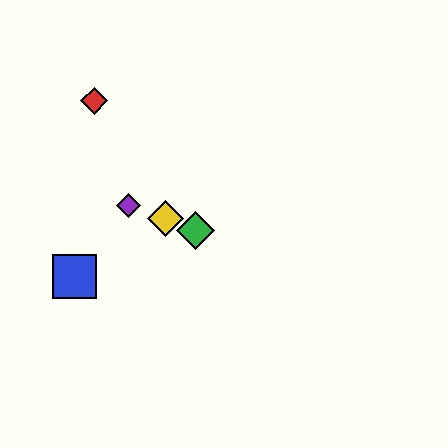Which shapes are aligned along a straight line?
The green diamond, the yellow diamond, the purple diamond are aligned along a straight line.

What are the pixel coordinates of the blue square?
The blue square is at (75, 276).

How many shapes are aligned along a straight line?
3 shapes (the green diamond, the yellow diamond, the purple diamond) are aligned along a straight line.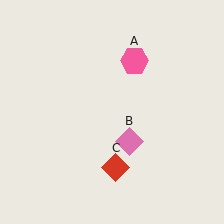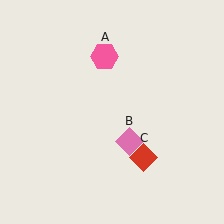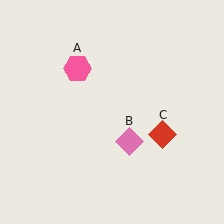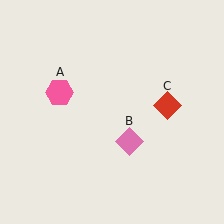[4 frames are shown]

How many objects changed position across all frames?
2 objects changed position: pink hexagon (object A), red diamond (object C).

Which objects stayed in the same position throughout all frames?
Pink diamond (object B) remained stationary.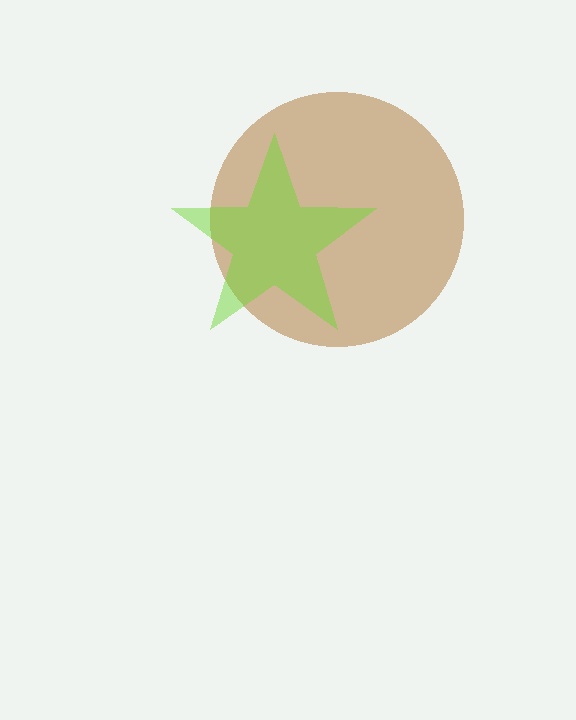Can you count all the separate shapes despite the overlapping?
Yes, there are 2 separate shapes.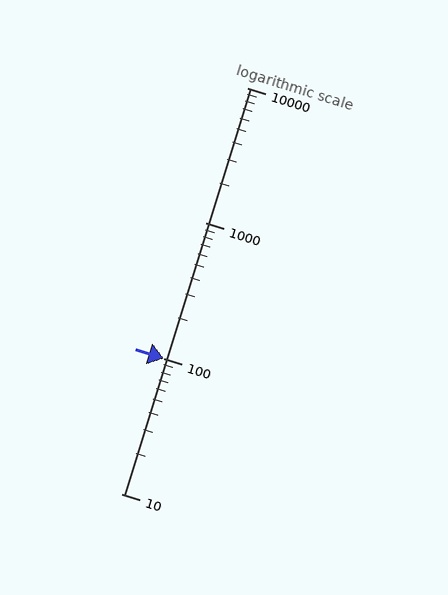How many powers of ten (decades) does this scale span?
The scale spans 3 decades, from 10 to 10000.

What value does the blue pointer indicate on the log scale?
The pointer indicates approximately 100.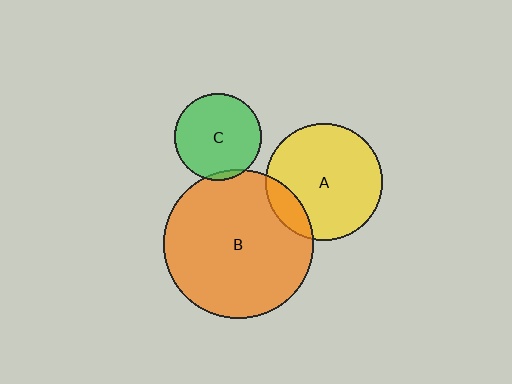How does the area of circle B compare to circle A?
Approximately 1.6 times.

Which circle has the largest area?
Circle B (orange).